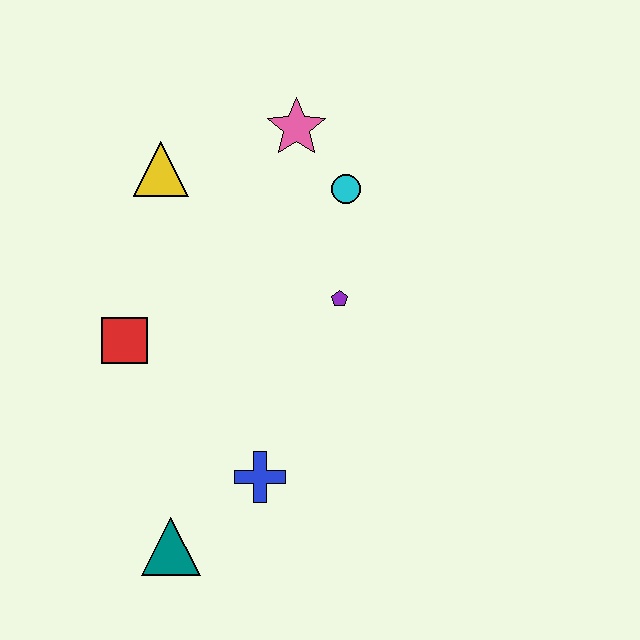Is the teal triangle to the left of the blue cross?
Yes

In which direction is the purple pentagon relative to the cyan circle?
The purple pentagon is below the cyan circle.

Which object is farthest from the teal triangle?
The pink star is farthest from the teal triangle.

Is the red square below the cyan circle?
Yes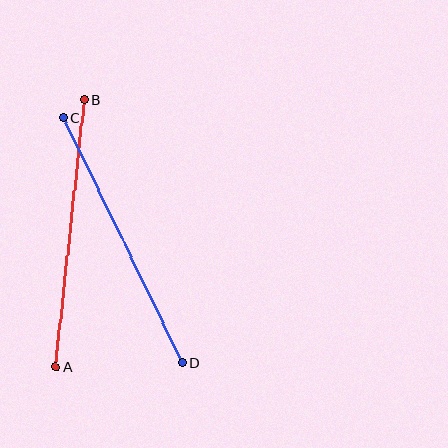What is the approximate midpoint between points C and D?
The midpoint is at approximately (122, 240) pixels.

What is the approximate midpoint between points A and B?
The midpoint is at approximately (70, 233) pixels.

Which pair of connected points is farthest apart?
Points C and D are farthest apart.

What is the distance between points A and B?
The distance is approximately 269 pixels.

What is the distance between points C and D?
The distance is approximately 273 pixels.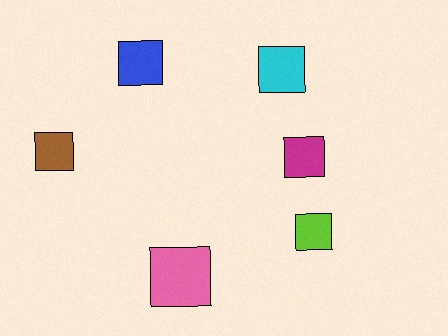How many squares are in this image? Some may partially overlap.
There are 6 squares.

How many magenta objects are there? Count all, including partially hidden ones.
There is 1 magenta object.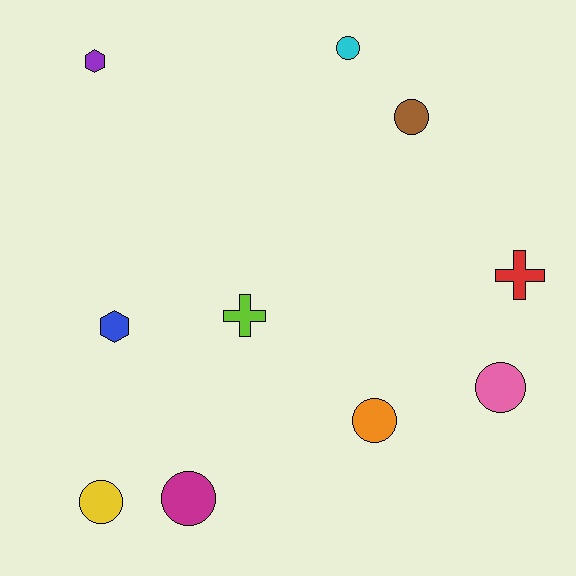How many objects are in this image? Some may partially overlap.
There are 10 objects.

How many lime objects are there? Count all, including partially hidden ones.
There is 1 lime object.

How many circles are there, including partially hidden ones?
There are 6 circles.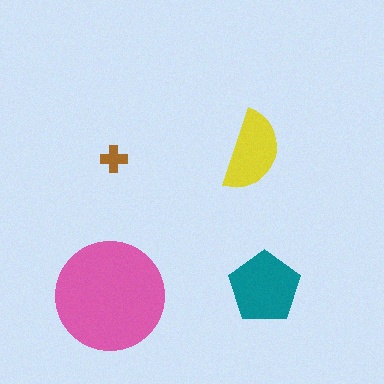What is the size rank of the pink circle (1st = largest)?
1st.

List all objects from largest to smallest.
The pink circle, the teal pentagon, the yellow semicircle, the brown cross.